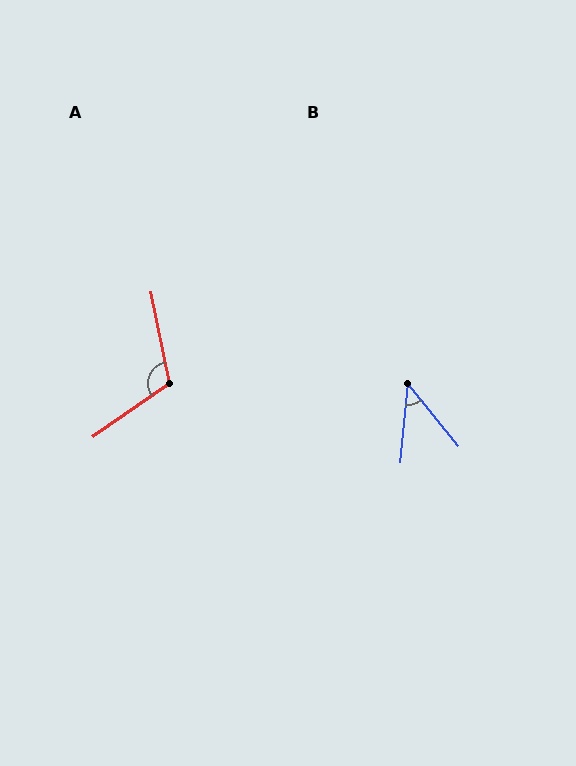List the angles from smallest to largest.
B (44°), A (114°).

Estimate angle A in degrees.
Approximately 114 degrees.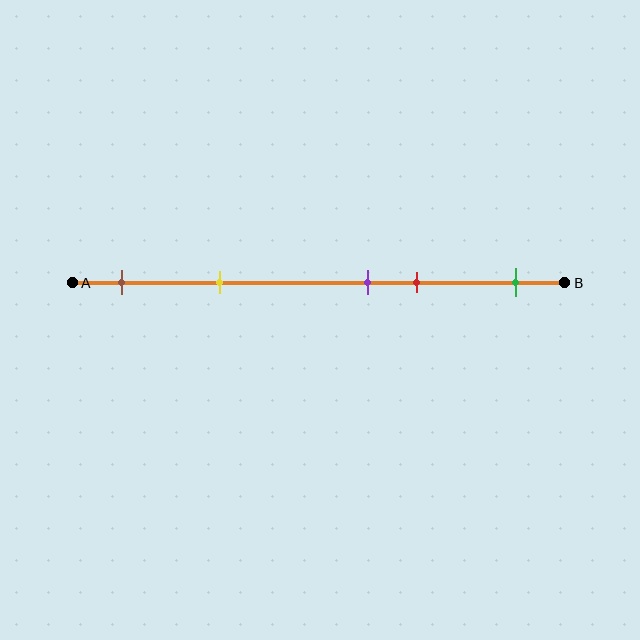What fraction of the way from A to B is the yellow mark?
The yellow mark is approximately 30% (0.3) of the way from A to B.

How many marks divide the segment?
There are 5 marks dividing the segment.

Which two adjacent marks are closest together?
The purple and red marks are the closest adjacent pair.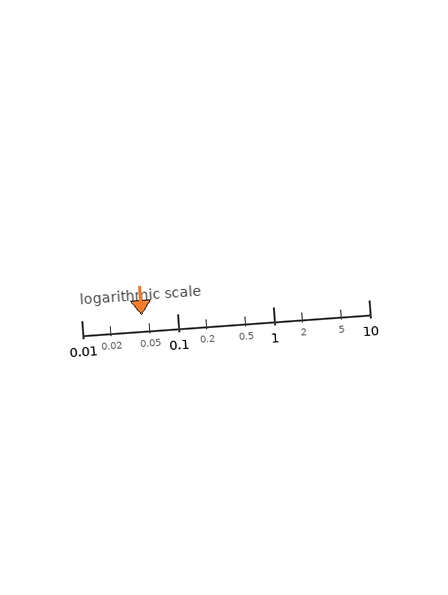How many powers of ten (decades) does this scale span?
The scale spans 3 decades, from 0.01 to 10.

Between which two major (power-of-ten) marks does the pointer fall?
The pointer is between 0.01 and 0.1.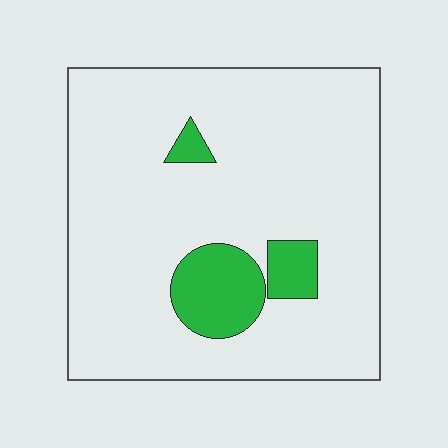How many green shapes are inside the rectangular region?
3.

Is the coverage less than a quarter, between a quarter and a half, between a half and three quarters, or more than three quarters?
Less than a quarter.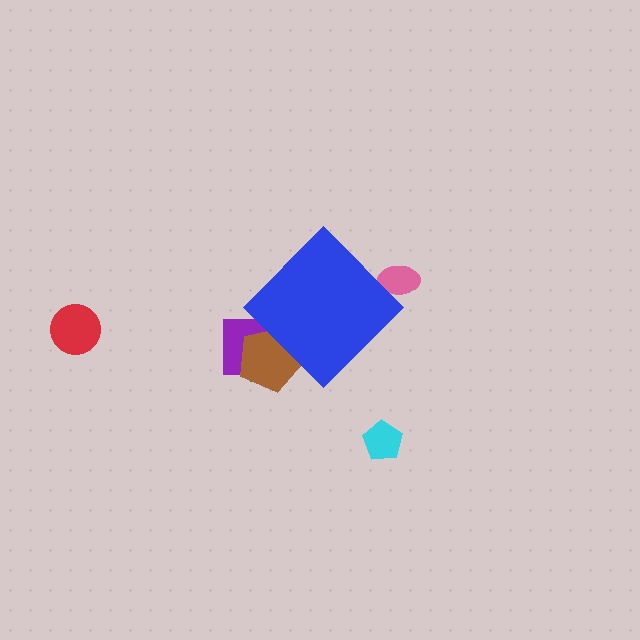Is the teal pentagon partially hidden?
Yes, the teal pentagon is partially hidden behind the blue diamond.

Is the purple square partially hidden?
Yes, the purple square is partially hidden behind the blue diamond.